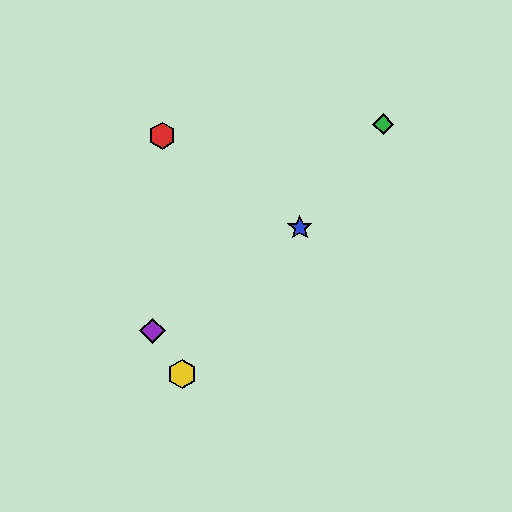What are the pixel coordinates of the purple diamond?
The purple diamond is at (153, 331).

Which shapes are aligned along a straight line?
The blue star, the green diamond, the yellow hexagon are aligned along a straight line.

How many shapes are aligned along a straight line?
3 shapes (the blue star, the green diamond, the yellow hexagon) are aligned along a straight line.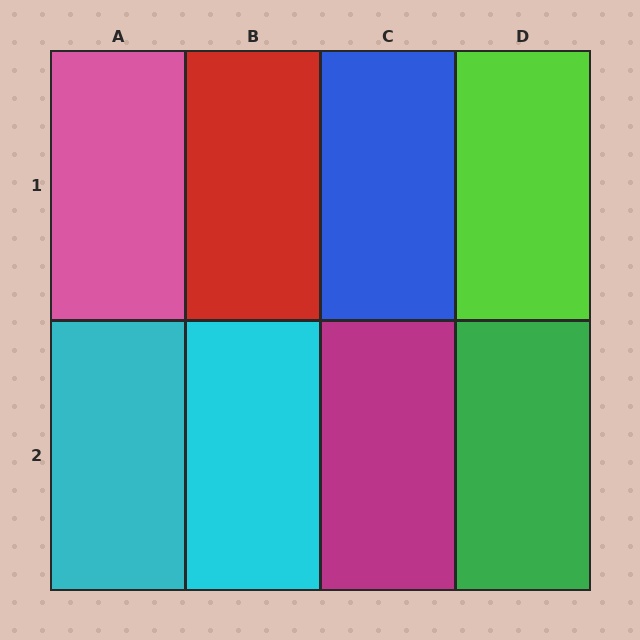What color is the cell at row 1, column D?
Lime.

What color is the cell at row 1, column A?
Pink.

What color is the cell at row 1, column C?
Blue.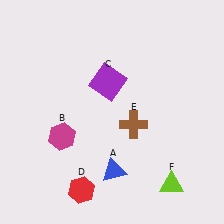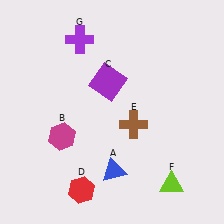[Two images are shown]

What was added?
A purple cross (G) was added in Image 2.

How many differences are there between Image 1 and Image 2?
There is 1 difference between the two images.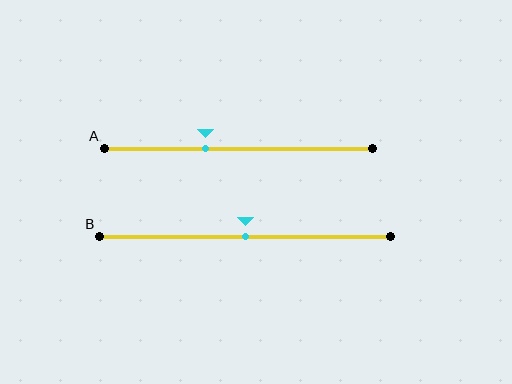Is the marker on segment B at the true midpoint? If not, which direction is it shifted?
Yes, the marker on segment B is at the true midpoint.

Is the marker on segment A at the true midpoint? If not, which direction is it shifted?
No, the marker on segment A is shifted to the left by about 12% of the segment length.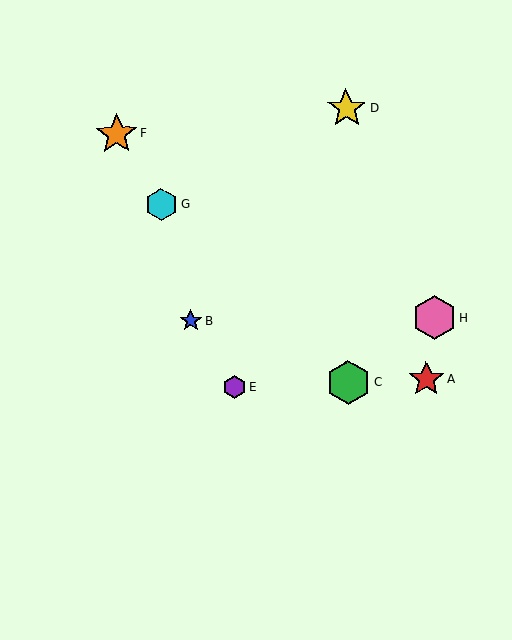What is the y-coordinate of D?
Object D is at y≈108.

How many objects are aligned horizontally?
2 objects (B, H) are aligned horizontally.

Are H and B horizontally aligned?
Yes, both are at y≈318.